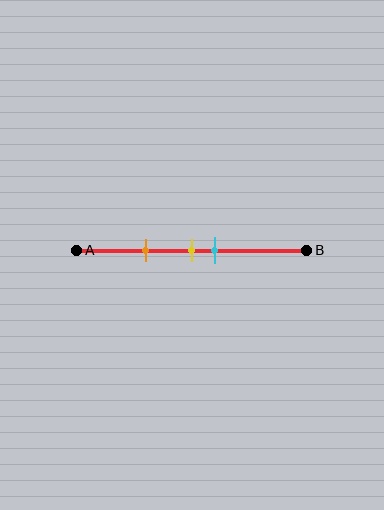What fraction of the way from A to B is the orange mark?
The orange mark is approximately 30% (0.3) of the way from A to B.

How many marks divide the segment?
There are 3 marks dividing the segment.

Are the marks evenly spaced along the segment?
No, the marks are not evenly spaced.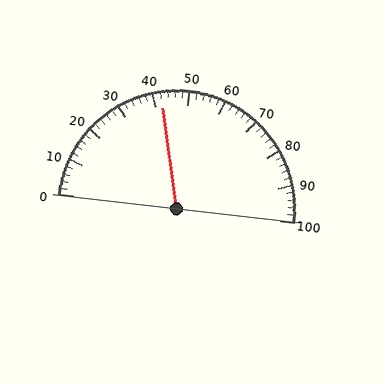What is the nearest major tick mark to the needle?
The nearest major tick mark is 40.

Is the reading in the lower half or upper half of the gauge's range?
The reading is in the lower half of the range (0 to 100).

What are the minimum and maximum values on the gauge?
The gauge ranges from 0 to 100.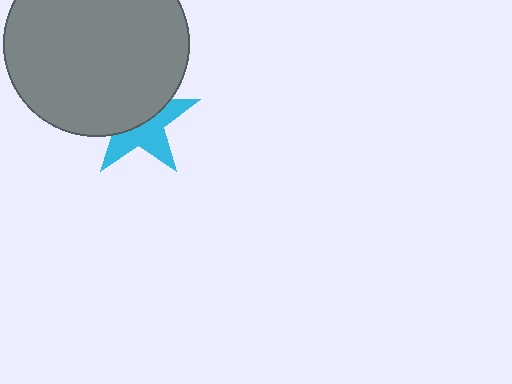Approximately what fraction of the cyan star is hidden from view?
Roughly 52% of the cyan star is hidden behind the gray circle.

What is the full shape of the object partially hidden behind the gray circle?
The partially hidden object is a cyan star.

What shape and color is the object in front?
The object in front is a gray circle.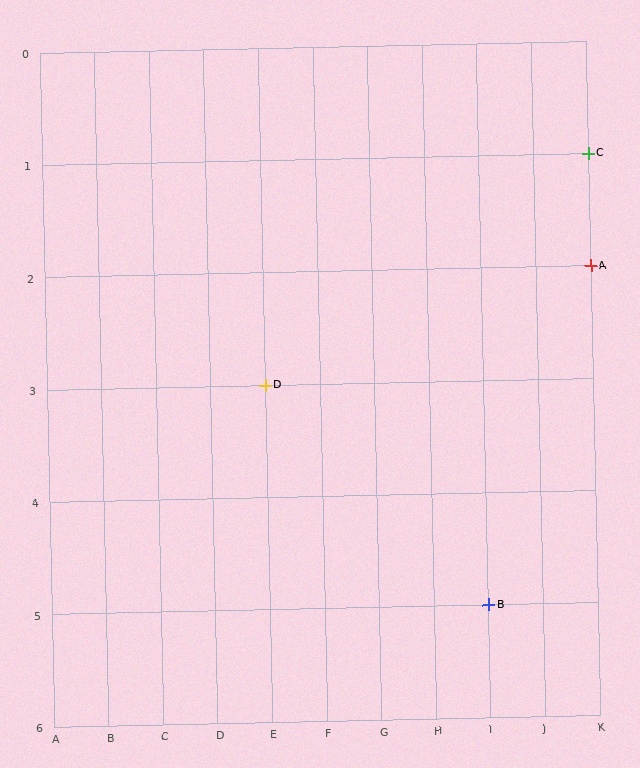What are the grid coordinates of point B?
Point B is at grid coordinates (I, 5).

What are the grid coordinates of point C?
Point C is at grid coordinates (K, 1).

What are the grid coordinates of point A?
Point A is at grid coordinates (K, 2).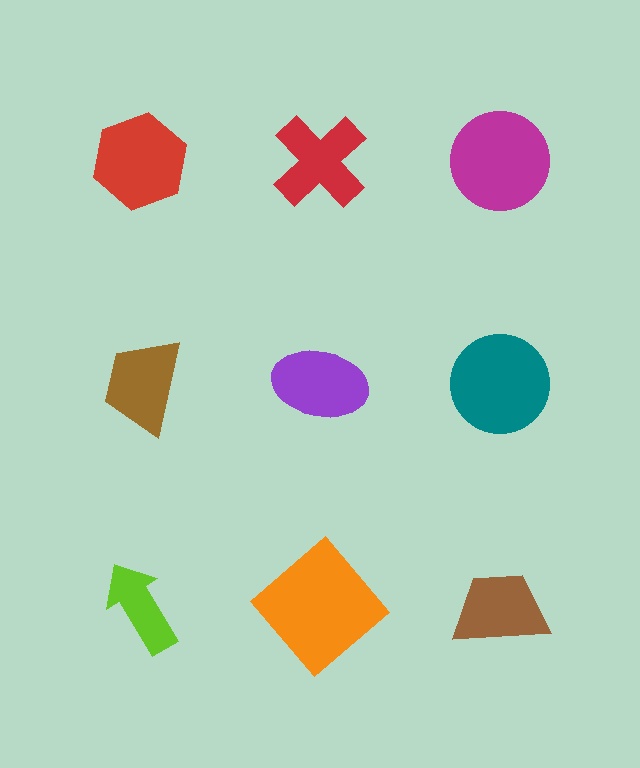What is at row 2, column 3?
A teal circle.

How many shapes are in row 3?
3 shapes.